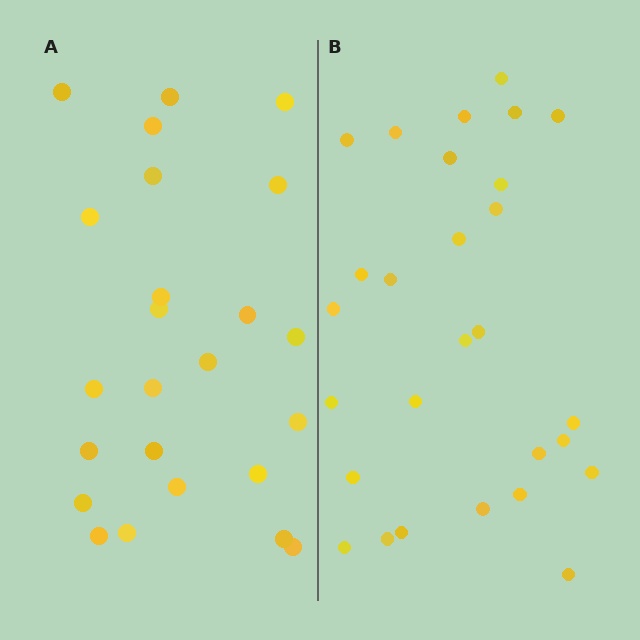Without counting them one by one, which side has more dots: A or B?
Region B (the right region) has more dots.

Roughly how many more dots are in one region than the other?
Region B has about 4 more dots than region A.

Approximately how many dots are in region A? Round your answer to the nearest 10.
About 20 dots. (The exact count is 24, which rounds to 20.)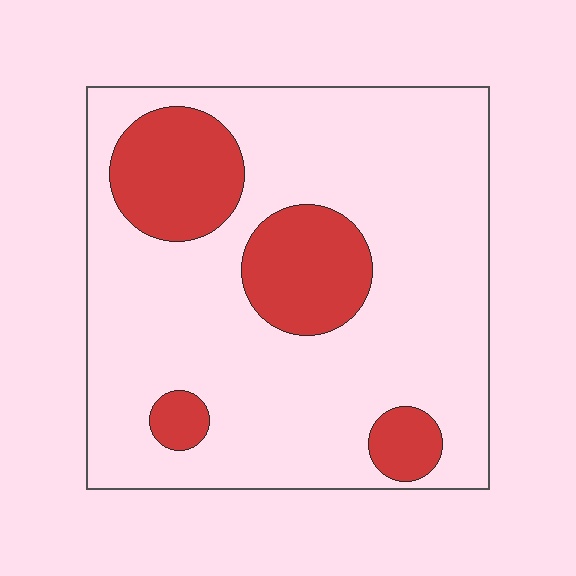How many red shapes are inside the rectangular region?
4.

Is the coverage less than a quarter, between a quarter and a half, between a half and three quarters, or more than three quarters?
Less than a quarter.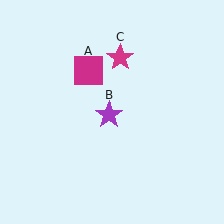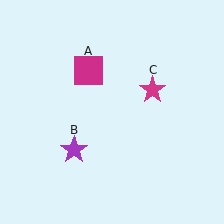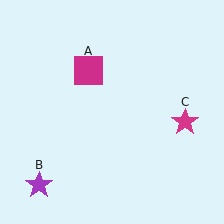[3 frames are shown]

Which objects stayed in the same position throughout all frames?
Magenta square (object A) remained stationary.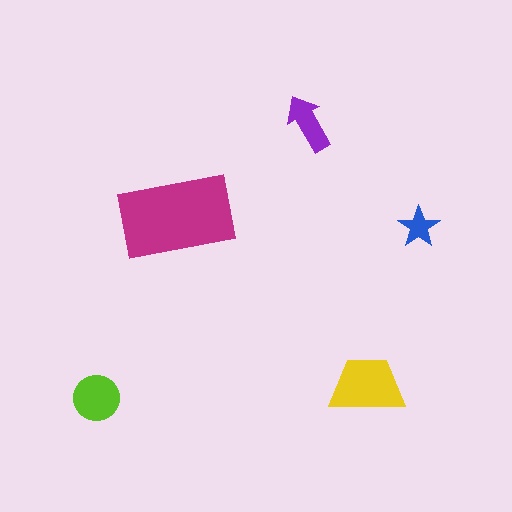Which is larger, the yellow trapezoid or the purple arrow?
The yellow trapezoid.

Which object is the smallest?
The blue star.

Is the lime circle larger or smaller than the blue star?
Larger.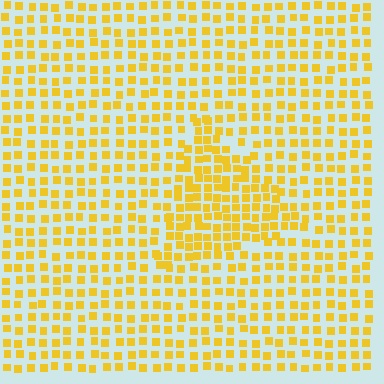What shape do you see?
I see a triangle.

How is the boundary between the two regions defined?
The boundary is defined by a change in element density (approximately 1.7x ratio). All elements are the same color, size, and shape.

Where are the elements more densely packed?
The elements are more densely packed inside the triangle boundary.